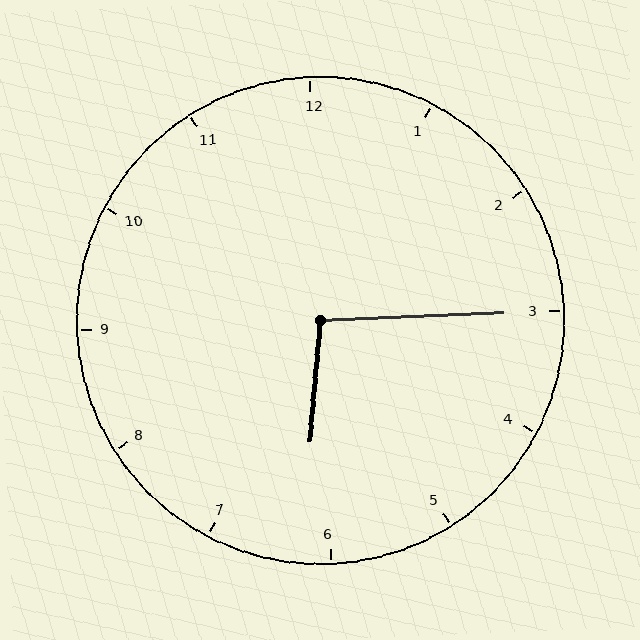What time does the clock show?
6:15.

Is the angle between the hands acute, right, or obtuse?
It is obtuse.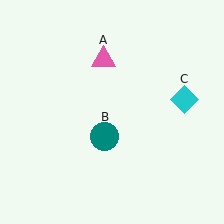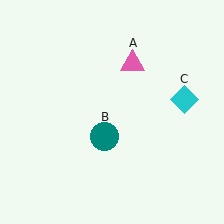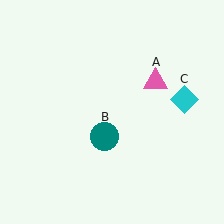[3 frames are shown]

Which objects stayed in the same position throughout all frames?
Teal circle (object B) and cyan diamond (object C) remained stationary.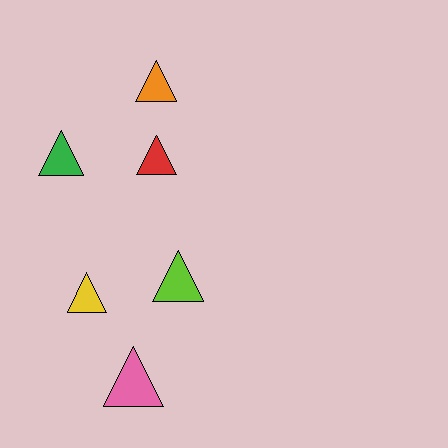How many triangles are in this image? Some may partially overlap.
There are 6 triangles.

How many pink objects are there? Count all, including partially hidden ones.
There is 1 pink object.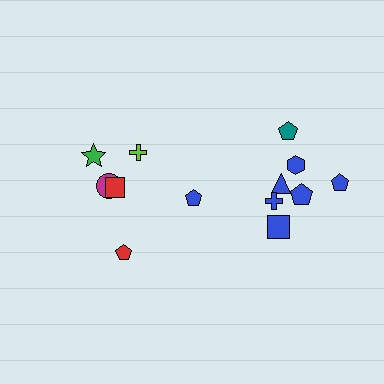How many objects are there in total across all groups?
There are 13 objects.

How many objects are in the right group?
There are 8 objects.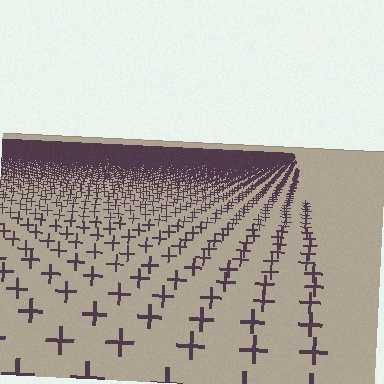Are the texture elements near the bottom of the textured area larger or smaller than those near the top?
Larger. Near the bottom, elements are closer to the viewer and appear at a bigger on-screen size.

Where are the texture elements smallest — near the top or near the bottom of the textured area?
Near the top.